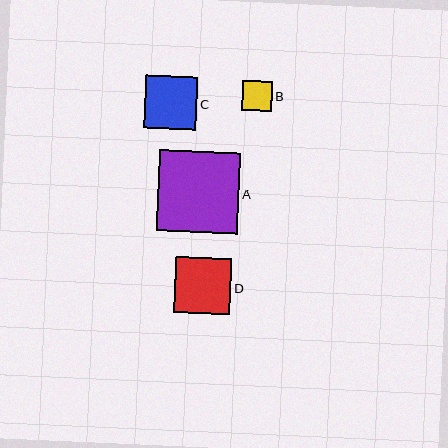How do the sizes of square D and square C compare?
Square D and square C are approximately the same size.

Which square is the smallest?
Square B is the smallest with a size of approximately 30 pixels.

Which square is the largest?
Square A is the largest with a size of approximately 81 pixels.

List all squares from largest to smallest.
From largest to smallest: A, D, C, B.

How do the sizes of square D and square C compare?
Square D and square C are approximately the same size.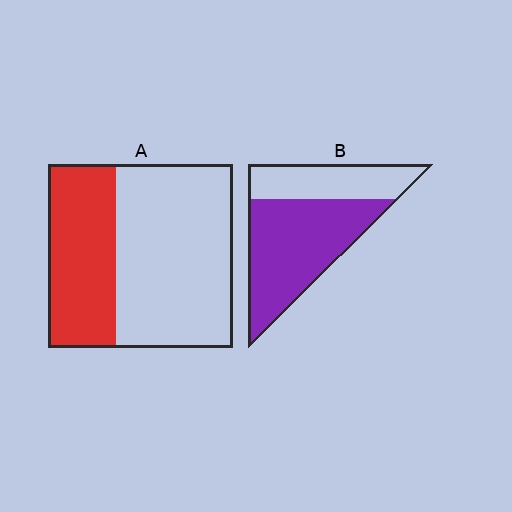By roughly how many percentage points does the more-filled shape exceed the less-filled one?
By roughly 30 percentage points (B over A).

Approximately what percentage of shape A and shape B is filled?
A is approximately 35% and B is approximately 65%.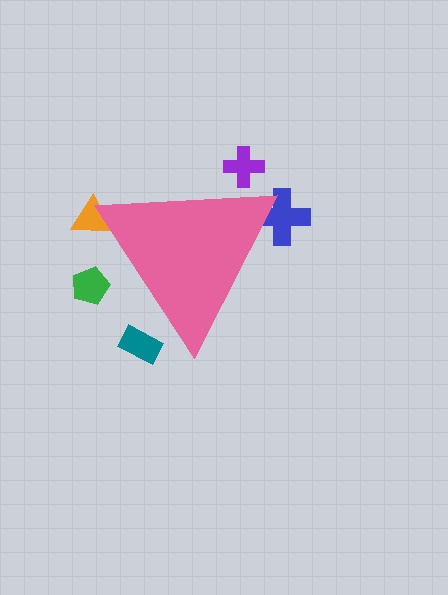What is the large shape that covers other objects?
A pink triangle.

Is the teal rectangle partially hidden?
Yes, the teal rectangle is partially hidden behind the pink triangle.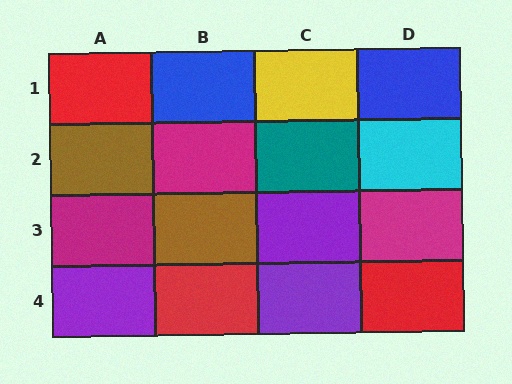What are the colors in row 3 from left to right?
Magenta, brown, purple, magenta.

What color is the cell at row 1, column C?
Yellow.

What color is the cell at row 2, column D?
Cyan.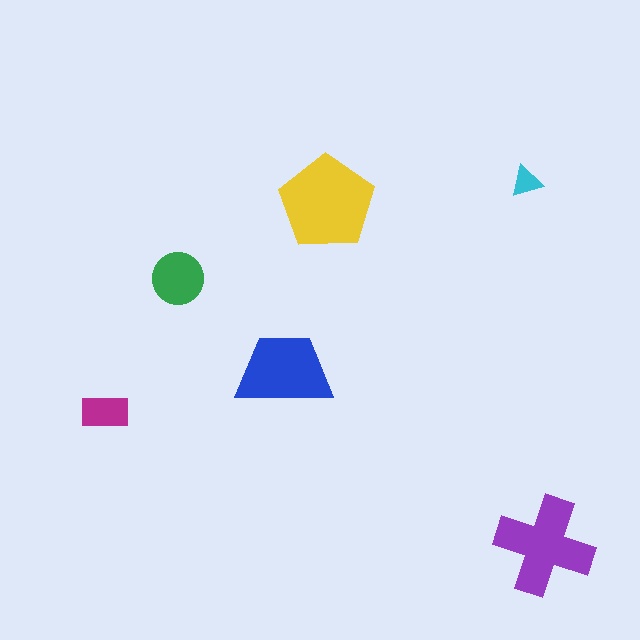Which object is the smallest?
The cyan triangle.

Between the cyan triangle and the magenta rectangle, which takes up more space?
The magenta rectangle.